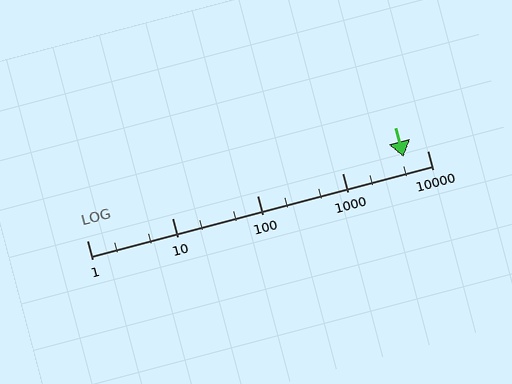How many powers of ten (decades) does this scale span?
The scale spans 4 decades, from 1 to 10000.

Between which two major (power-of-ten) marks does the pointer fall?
The pointer is between 1000 and 10000.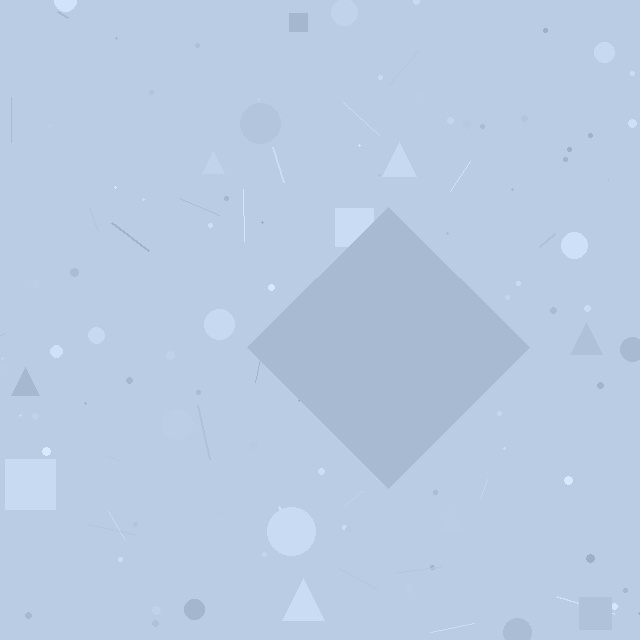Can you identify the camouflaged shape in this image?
The camouflaged shape is a diamond.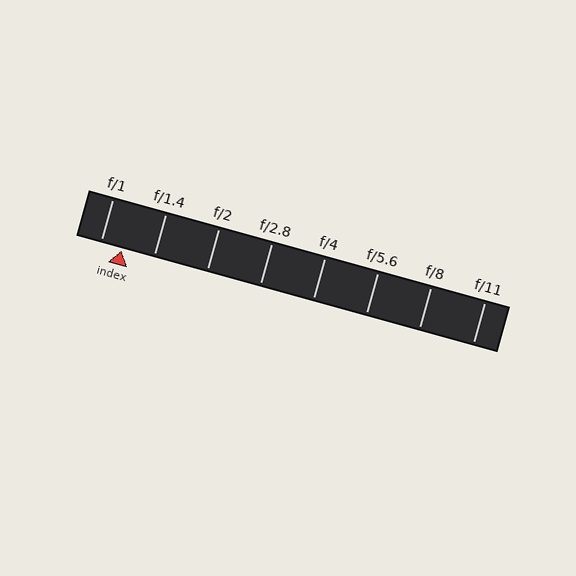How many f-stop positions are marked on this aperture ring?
There are 8 f-stop positions marked.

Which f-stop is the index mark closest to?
The index mark is closest to f/1.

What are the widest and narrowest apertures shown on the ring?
The widest aperture shown is f/1 and the narrowest is f/11.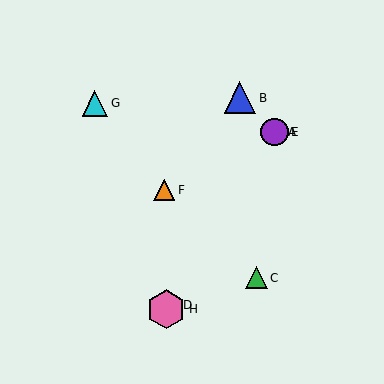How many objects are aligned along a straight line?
4 objects (A, D, E, H) are aligned along a straight line.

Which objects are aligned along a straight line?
Objects A, D, E, H are aligned along a straight line.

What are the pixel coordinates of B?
Object B is at (240, 98).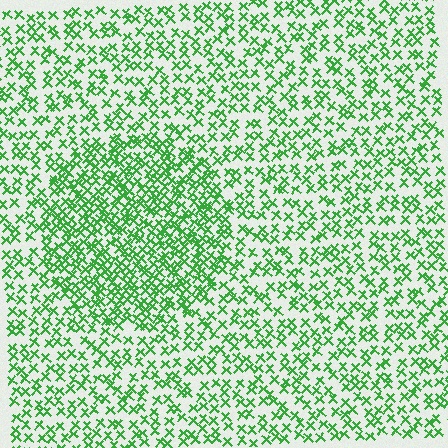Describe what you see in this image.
The image contains small green elements arranged at two different densities. A circle-shaped region is visible where the elements are more densely packed than the surrounding area.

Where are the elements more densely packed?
The elements are more densely packed inside the circle boundary.